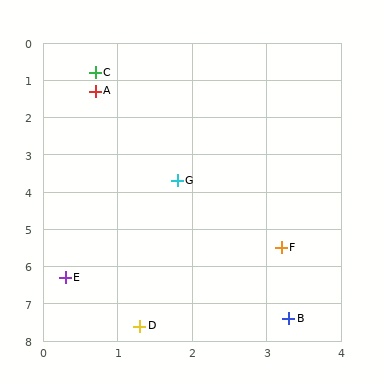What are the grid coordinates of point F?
Point F is at approximately (3.2, 5.5).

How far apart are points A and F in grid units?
Points A and F are about 4.9 grid units apart.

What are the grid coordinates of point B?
Point B is at approximately (3.3, 7.4).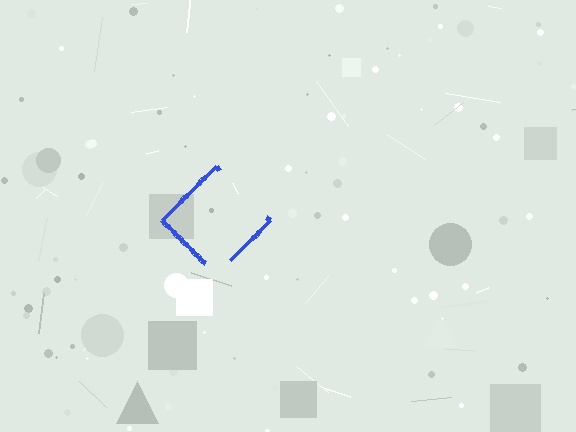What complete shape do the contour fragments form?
The contour fragments form a diamond.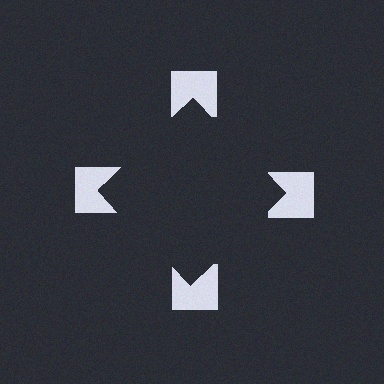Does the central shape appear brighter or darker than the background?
It typically appears slightly darker than the background, even though no actual brightness change is drawn.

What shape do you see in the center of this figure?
An illusory square — its edges are inferred from the aligned wedge cuts in the notched squares, not physically drawn.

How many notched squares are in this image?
There are 4 — one at each vertex of the illusory square.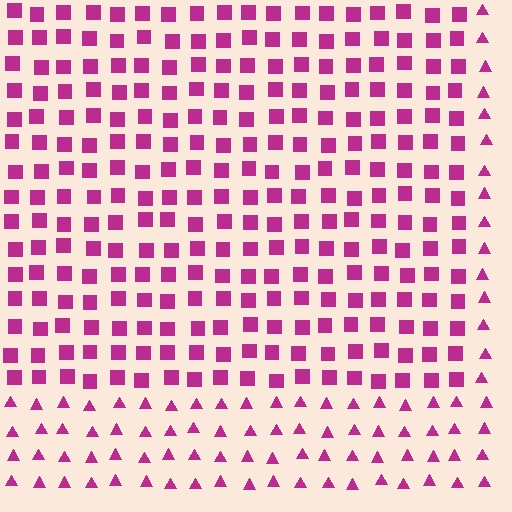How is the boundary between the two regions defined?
The boundary is defined by a change in element shape: squares inside vs. triangles outside. All elements share the same color and spacing.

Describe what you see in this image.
The image is filled with small magenta elements arranged in a uniform grid. A rectangle-shaped region contains squares, while the surrounding area contains triangles. The boundary is defined purely by the change in element shape.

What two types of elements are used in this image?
The image uses squares inside the rectangle region and triangles outside it.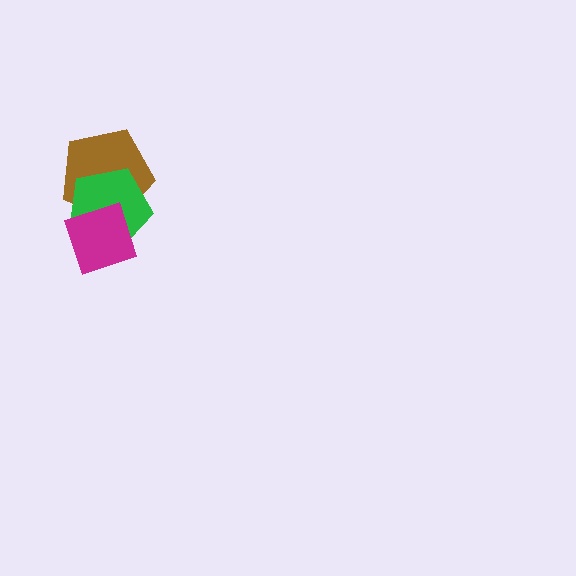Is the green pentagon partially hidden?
Yes, it is partially covered by another shape.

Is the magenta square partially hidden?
No, no other shape covers it.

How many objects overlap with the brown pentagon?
2 objects overlap with the brown pentagon.